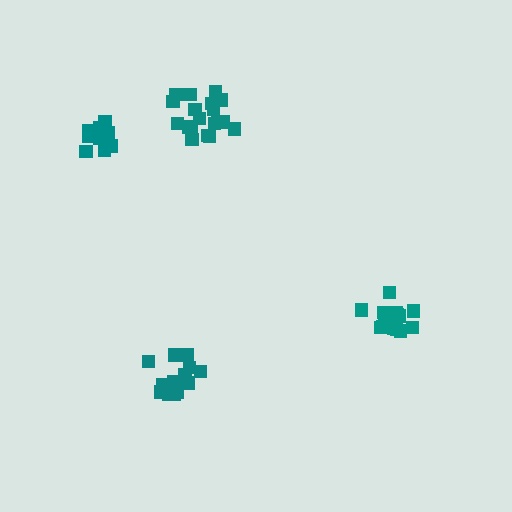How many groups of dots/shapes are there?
There are 4 groups.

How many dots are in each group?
Group 1: 14 dots, Group 2: 13 dots, Group 3: 19 dots, Group 4: 16 dots (62 total).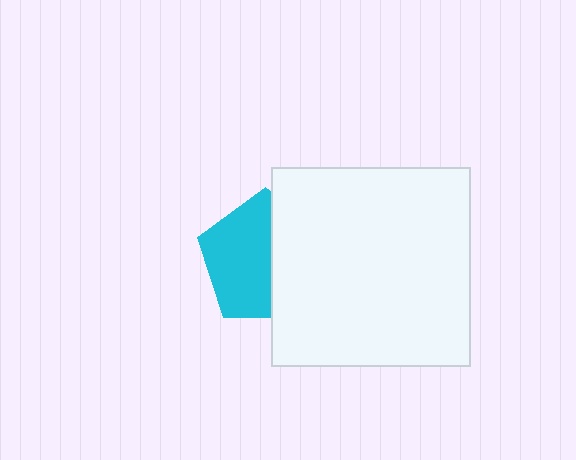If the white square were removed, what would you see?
You would see the complete cyan pentagon.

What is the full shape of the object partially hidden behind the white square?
The partially hidden object is a cyan pentagon.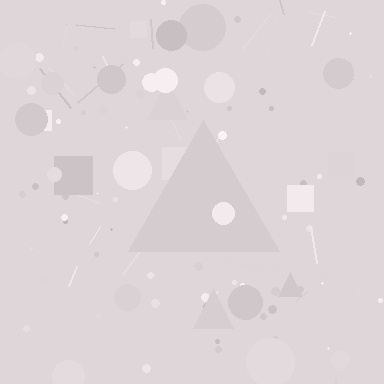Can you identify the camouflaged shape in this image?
The camouflaged shape is a triangle.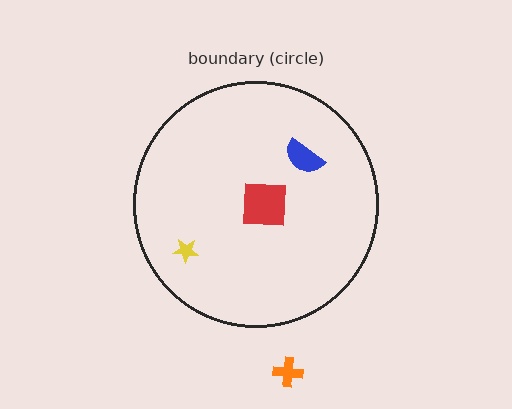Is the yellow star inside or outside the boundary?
Inside.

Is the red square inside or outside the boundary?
Inside.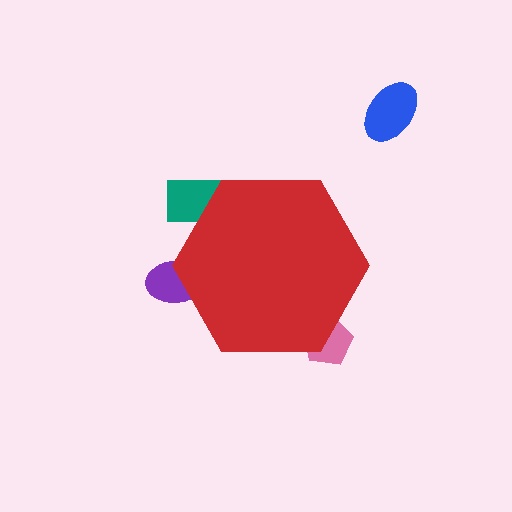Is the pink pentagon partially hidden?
Yes, the pink pentagon is partially hidden behind the red hexagon.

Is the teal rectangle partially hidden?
Yes, the teal rectangle is partially hidden behind the red hexagon.